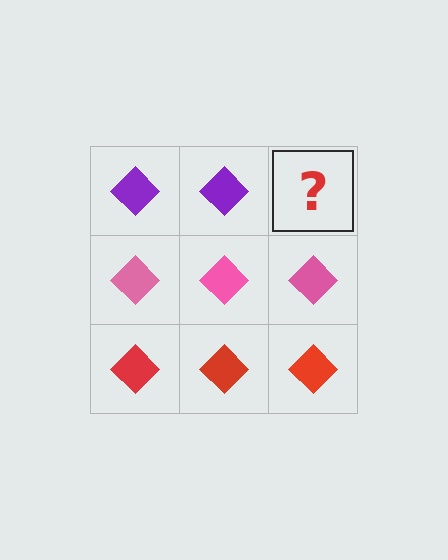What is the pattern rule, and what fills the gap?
The rule is that each row has a consistent color. The gap should be filled with a purple diamond.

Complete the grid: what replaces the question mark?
The question mark should be replaced with a purple diamond.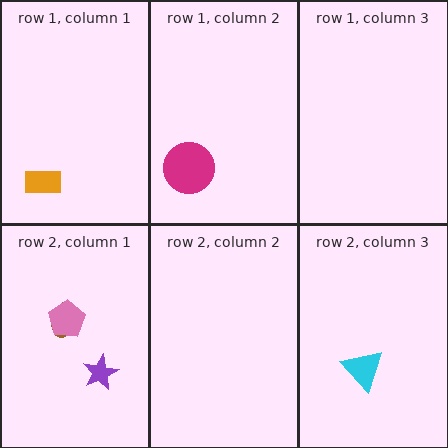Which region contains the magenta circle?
The row 1, column 2 region.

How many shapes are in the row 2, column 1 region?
3.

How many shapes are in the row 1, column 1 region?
1.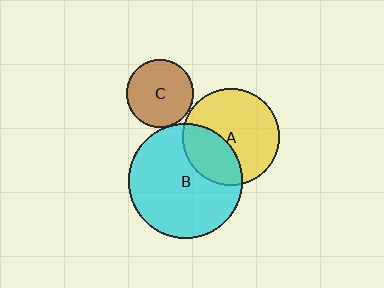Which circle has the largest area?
Circle B (cyan).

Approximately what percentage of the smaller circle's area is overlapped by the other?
Approximately 35%.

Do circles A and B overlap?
Yes.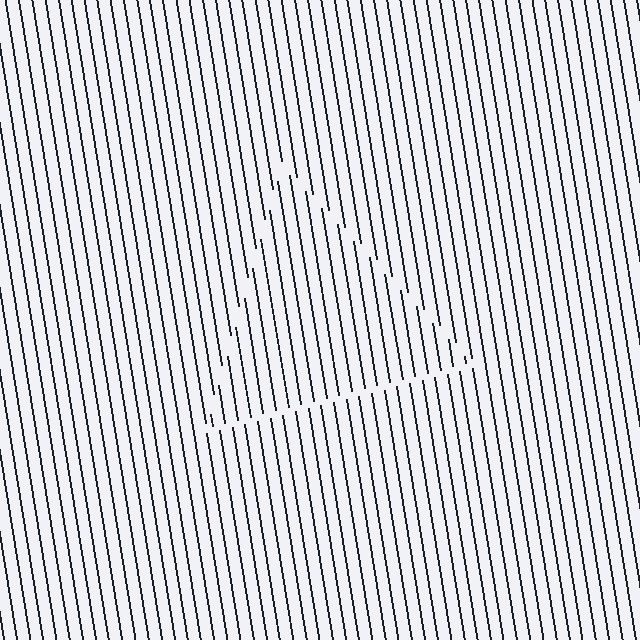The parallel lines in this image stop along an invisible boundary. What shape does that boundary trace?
An illusory triangle. The interior of the shape contains the same grating, shifted by half a period — the contour is defined by the phase discontinuity where line-ends from the inner and outer gratings abut.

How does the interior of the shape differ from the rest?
The interior of the shape contains the same grating, shifted by half a period — the contour is defined by the phase discontinuity where line-ends from the inner and outer gratings abut.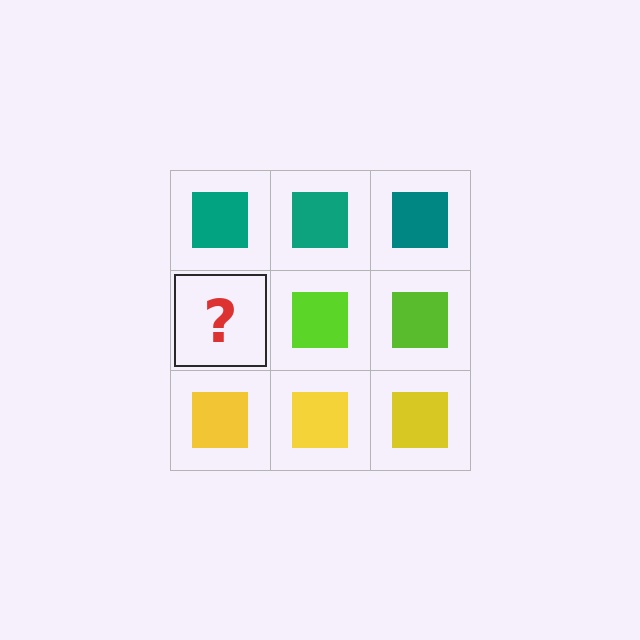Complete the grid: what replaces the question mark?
The question mark should be replaced with a lime square.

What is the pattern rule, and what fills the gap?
The rule is that each row has a consistent color. The gap should be filled with a lime square.